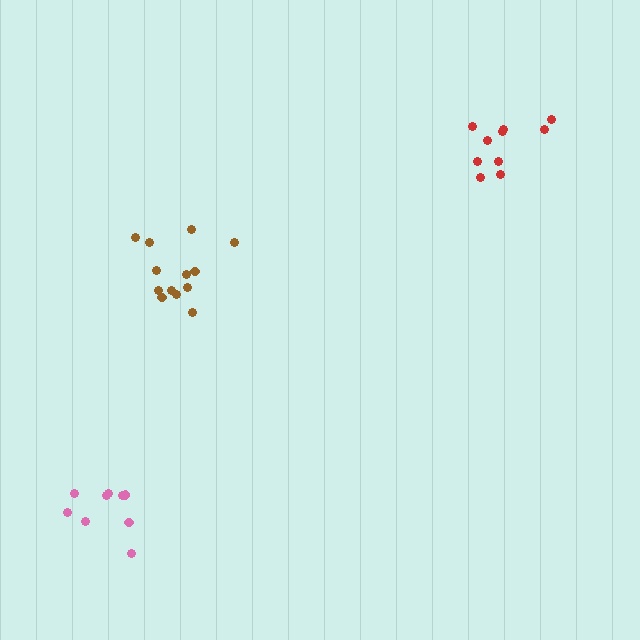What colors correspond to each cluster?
The clusters are colored: brown, pink, red.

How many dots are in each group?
Group 1: 13 dots, Group 2: 9 dots, Group 3: 10 dots (32 total).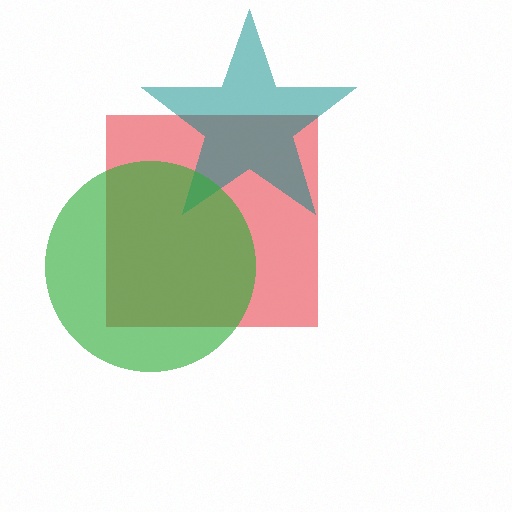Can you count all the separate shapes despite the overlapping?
Yes, there are 3 separate shapes.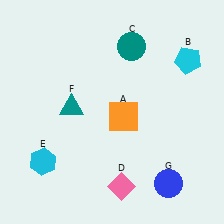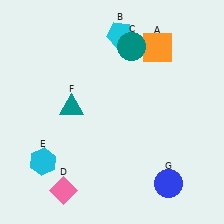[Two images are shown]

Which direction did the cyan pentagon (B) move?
The cyan pentagon (B) moved left.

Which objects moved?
The objects that moved are: the orange square (A), the cyan pentagon (B), the pink diamond (D).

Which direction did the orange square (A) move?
The orange square (A) moved up.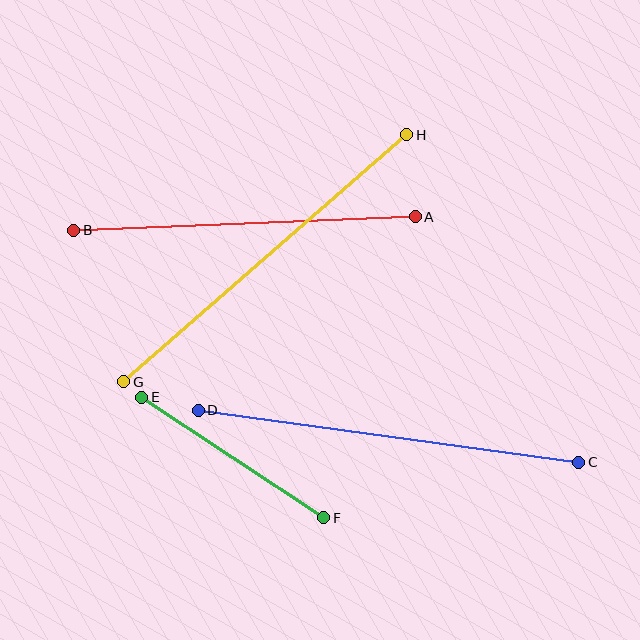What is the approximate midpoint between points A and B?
The midpoint is at approximately (245, 224) pixels.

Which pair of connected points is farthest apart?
Points C and D are farthest apart.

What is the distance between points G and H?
The distance is approximately 376 pixels.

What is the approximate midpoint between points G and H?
The midpoint is at approximately (265, 258) pixels.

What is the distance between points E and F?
The distance is approximately 218 pixels.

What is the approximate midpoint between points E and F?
The midpoint is at approximately (233, 458) pixels.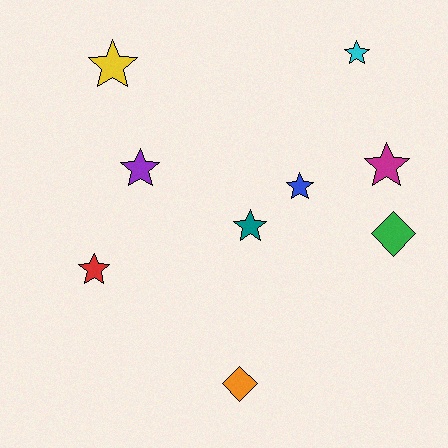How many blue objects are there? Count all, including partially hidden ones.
There is 1 blue object.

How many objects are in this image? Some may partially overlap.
There are 9 objects.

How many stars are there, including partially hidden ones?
There are 7 stars.